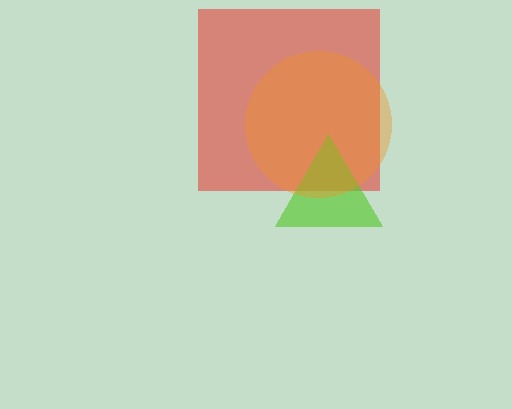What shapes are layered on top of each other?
The layered shapes are: a red square, a lime triangle, an orange circle.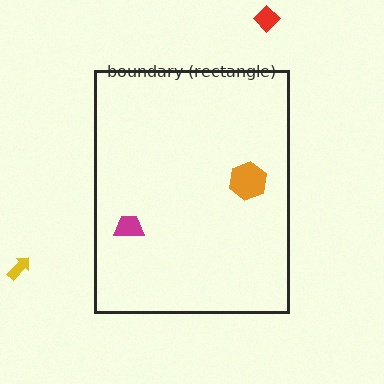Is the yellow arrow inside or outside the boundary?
Outside.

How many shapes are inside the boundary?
2 inside, 2 outside.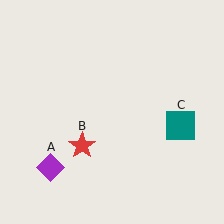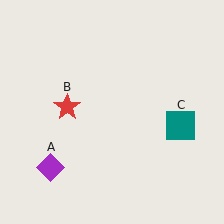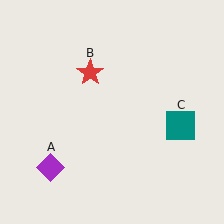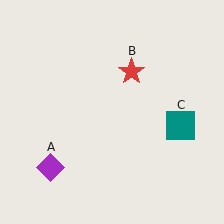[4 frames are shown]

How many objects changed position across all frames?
1 object changed position: red star (object B).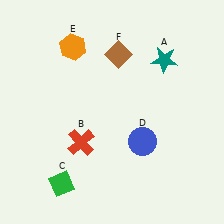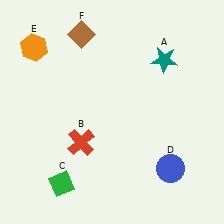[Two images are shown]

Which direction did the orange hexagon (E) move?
The orange hexagon (E) moved left.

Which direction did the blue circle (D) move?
The blue circle (D) moved right.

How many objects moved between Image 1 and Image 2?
3 objects moved between the two images.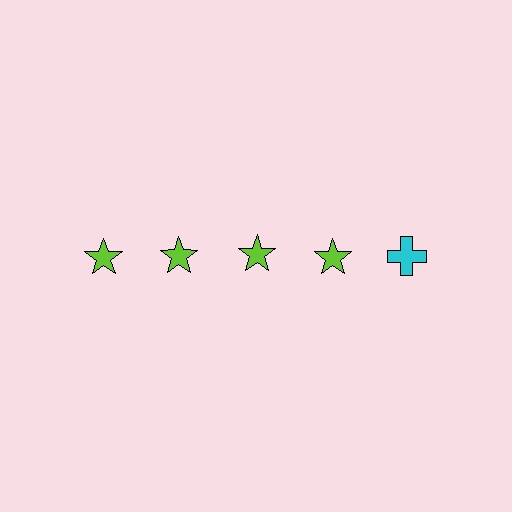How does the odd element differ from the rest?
It differs in both color (cyan instead of lime) and shape (cross instead of star).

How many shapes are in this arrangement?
There are 5 shapes arranged in a grid pattern.